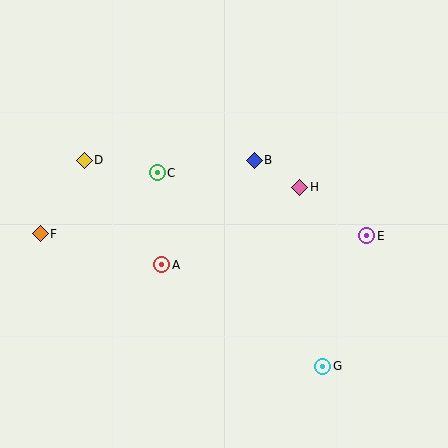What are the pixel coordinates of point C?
Point C is at (157, 173).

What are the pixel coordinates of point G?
Point G is at (323, 366).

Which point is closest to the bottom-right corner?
Point G is closest to the bottom-right corner.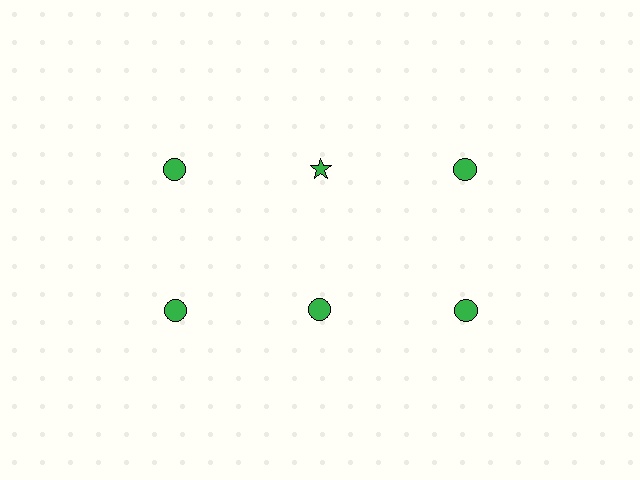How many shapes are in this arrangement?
There are 6 shapes arranged in a grid pattern.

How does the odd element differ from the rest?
It has a different shape: star instead of circle.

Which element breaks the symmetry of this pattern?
The green star in the top row, second from left column breaks the symmetry. All other shapes are green circles.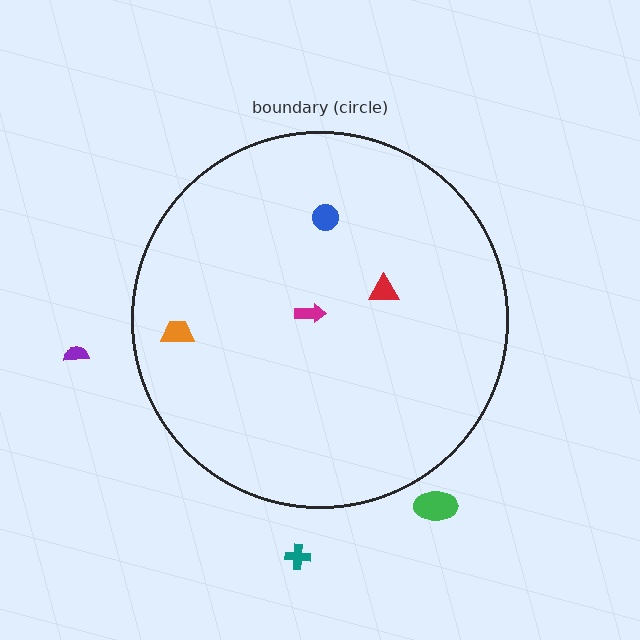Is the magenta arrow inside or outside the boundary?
Inside.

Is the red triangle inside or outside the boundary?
Inside.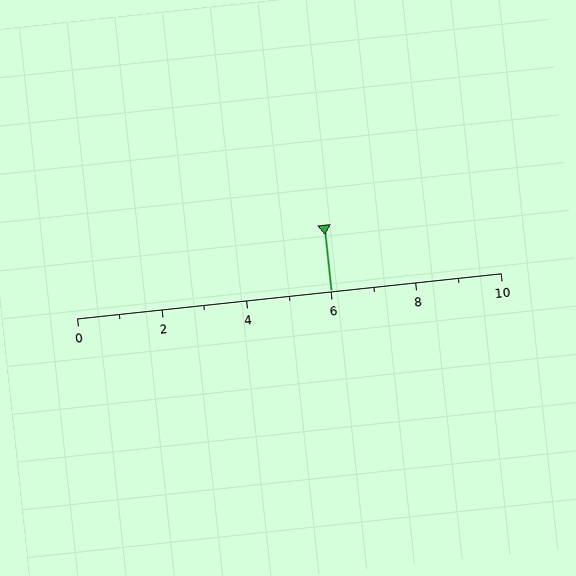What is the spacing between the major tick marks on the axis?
The major ticks are spaced 2 apart.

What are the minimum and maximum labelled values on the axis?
The axis runs from 0 to 10.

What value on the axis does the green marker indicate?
The marker indicates approximately 6.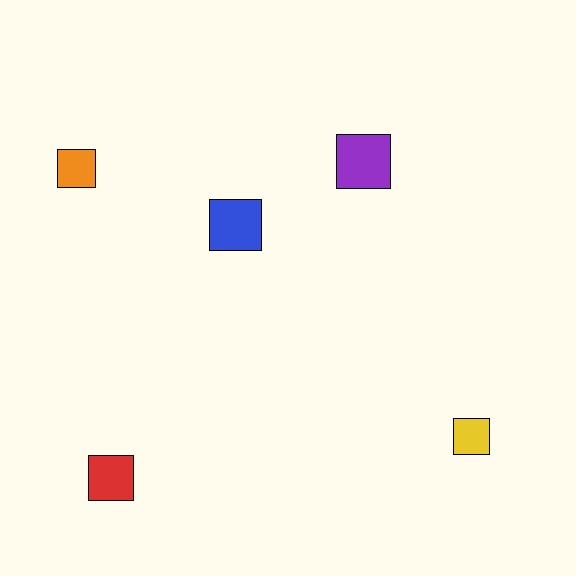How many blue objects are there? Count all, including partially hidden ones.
There is 1 blue object.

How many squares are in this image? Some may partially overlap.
There are 5 squares.